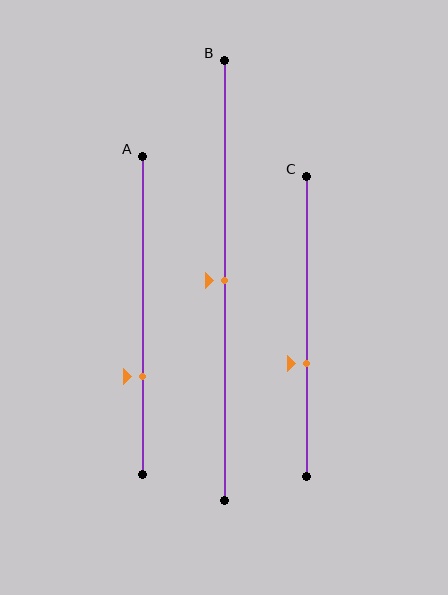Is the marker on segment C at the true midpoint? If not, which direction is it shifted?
No, the marker on segment C is shifted downward by about 12% of the segment length.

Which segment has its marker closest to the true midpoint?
Segment B has its marker closest to the true midpoint.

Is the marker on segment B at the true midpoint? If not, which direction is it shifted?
Yes, the marker on segment B is at the true midpoint.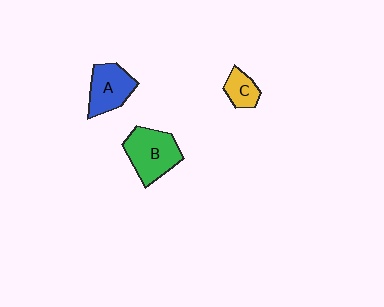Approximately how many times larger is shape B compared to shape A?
Approximately 1.2 times.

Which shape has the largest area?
Shape B (green).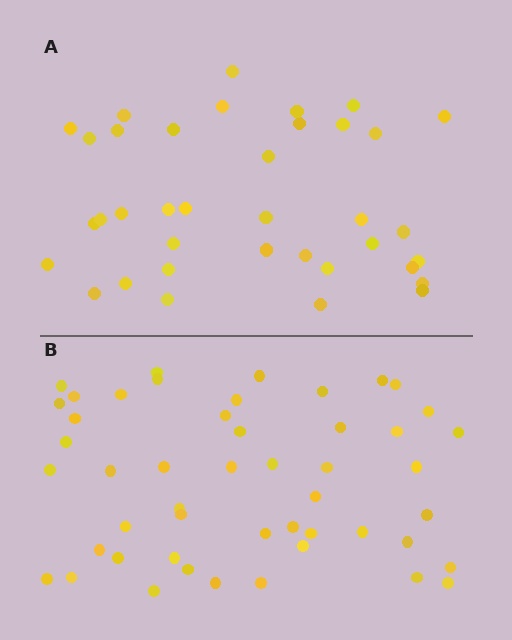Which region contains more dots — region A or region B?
Region B (the bottom region) has more dots.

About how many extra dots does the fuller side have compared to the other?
Region B has roughly 12 or so more dots than region A.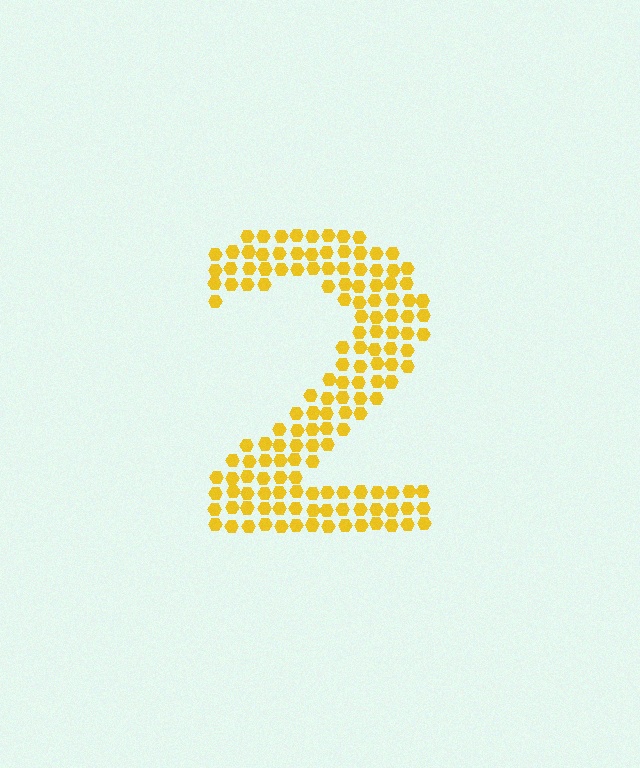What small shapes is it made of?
It is made of small hexagons.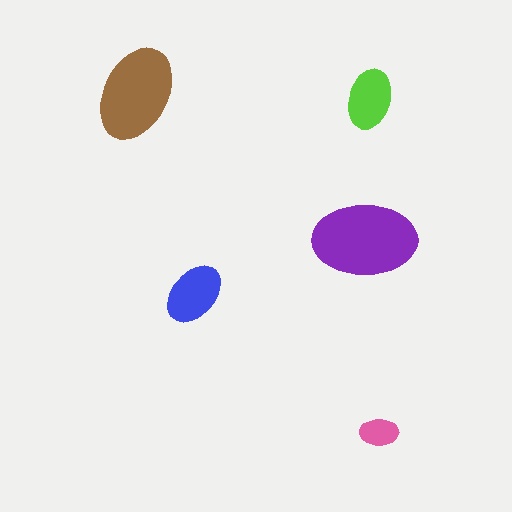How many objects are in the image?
There are 5 objects in the image.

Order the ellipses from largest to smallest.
the purple one, the brown one, the blue one, the lime one, the pink one.